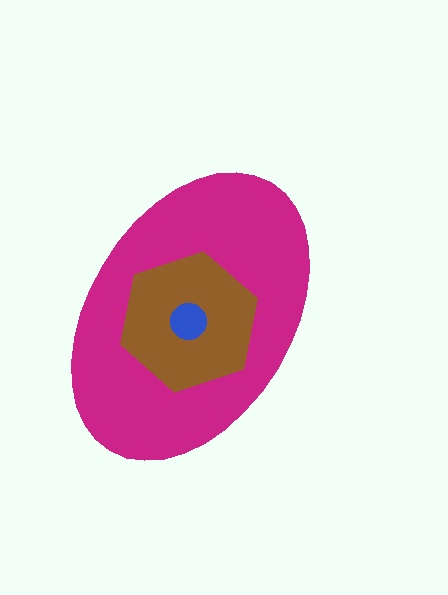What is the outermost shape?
The magenta ellipse.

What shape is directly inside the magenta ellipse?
The brown hexagon.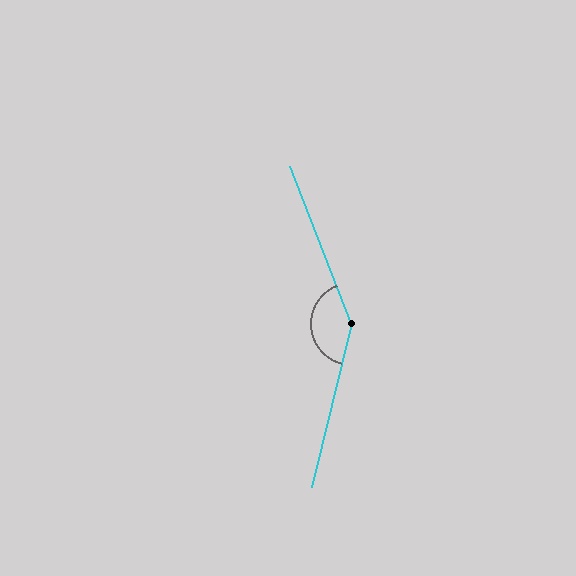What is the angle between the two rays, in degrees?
Approximately 145 degrees.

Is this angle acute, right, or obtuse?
It is obtuse.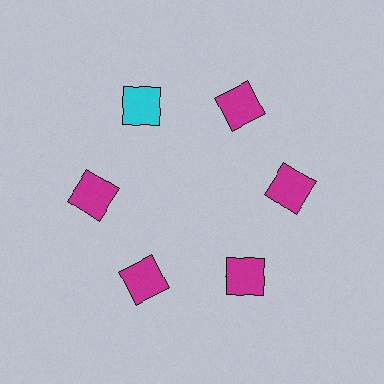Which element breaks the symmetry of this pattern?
The cyan square at roughly the 11 o'clock position breaks the symmetry. All other shapes are magenta squares.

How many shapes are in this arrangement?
There are 6 shapes arranged in a ring pattern.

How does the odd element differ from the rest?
It has a different color: cyan instead of magenta.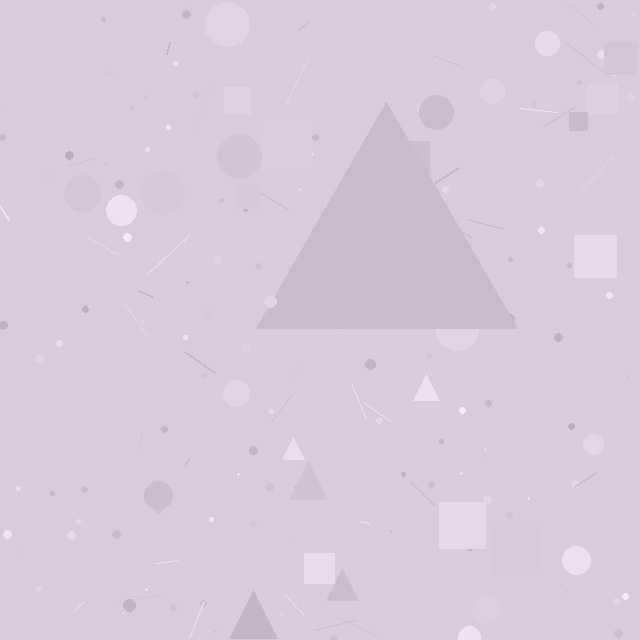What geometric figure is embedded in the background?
A triangle is embedded in the background.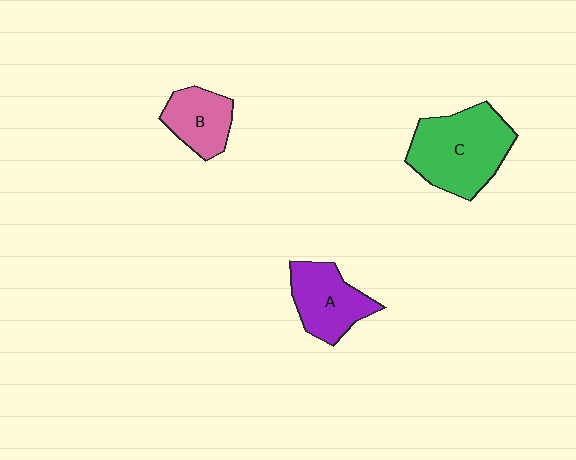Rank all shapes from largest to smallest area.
From largest to smallest: C (green), A (purple), B (pink).